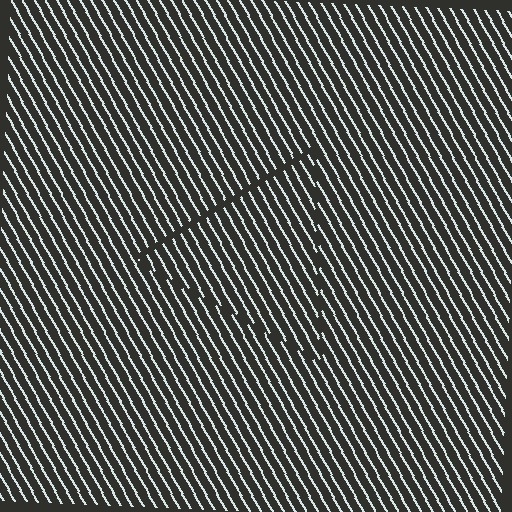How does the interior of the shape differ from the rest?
The interior of the shape contains the same grating, shifted by half a period — the contour is defined by the phase discontinuity where line-ends from the inner and outer gratings abut.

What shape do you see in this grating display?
An illusory triangle. The interior of the shape contains the same grating, shifted by half a period — the contour is defined by the phase discontinuity where line-ends from the inner and outer gratings abut.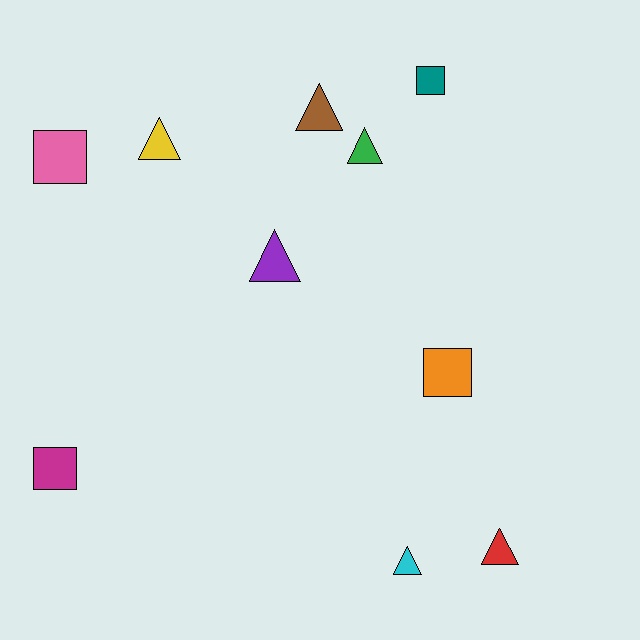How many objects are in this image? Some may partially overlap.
There are 10 objects.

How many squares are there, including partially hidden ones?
There are 4 squares.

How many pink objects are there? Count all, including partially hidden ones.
There is 1 pink object.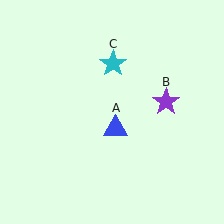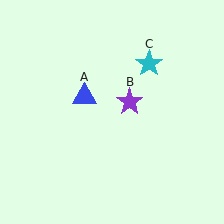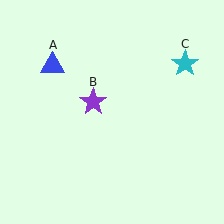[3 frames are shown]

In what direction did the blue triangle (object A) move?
The blue triangle (object A) moved up and to the left.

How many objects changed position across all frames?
3 objects changed position: blue triangle (object A), purple star (object B), cyan star (object C).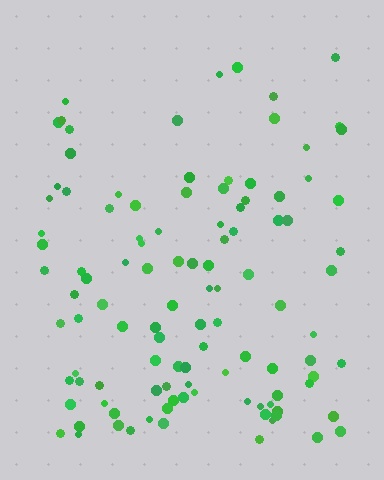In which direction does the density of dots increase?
From top to bottom, with the bottom side densest.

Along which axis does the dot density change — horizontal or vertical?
Vertical.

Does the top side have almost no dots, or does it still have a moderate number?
Still a moderate number, just noticeably fewer than the bottom.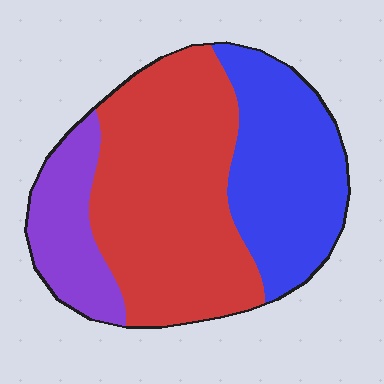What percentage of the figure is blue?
Blue covers roughly 30% of the figure.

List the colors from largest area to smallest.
From largest to smallest: red, blue, purple.